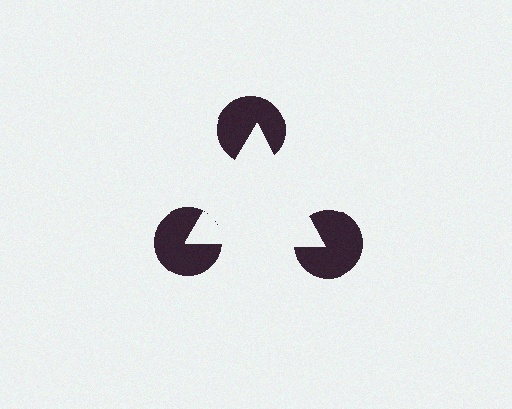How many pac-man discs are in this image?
There are 3 — one at each vertex of the illusory triangle.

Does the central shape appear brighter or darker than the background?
It typically appears slightly brighter than the background, even though no actual brightness change is drawn.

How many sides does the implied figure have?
3 sides.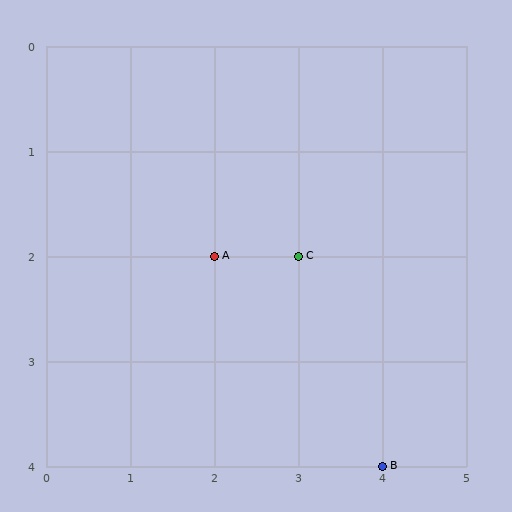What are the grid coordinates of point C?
Point C is at grid coordinates (3, 2).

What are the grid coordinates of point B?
Point B is at grid coordinates (4, 4).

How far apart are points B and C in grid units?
Points B and C are 1 column and 2 rows apart (about 2.2 grid units diagonally).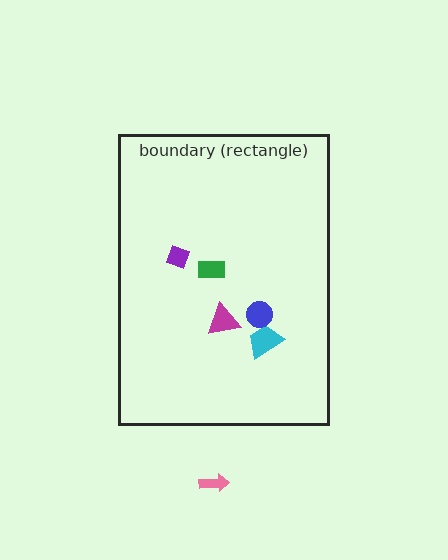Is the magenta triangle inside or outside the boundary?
Inside.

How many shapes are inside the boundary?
5 inside, 1 outside.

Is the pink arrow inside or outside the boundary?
Outside.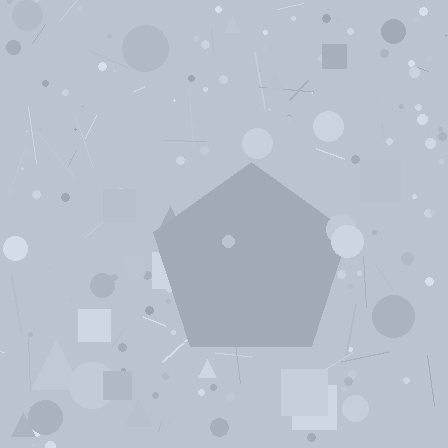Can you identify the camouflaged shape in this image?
The camouflaged shape is a pentagon.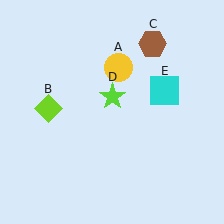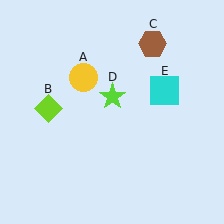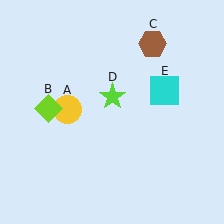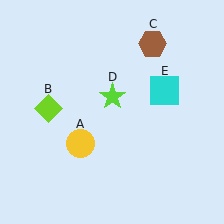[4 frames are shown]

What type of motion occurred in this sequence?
The yellow circle (object A) rotated counterclockwise around the center of the scene.